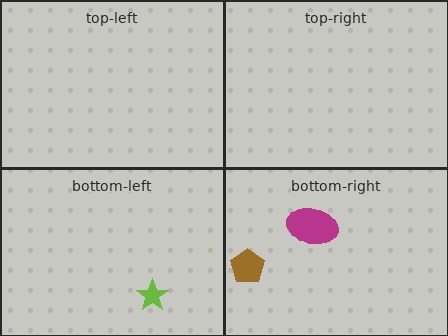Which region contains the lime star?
The bottom-left region.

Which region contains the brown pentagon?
The bottom-right region.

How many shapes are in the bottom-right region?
2.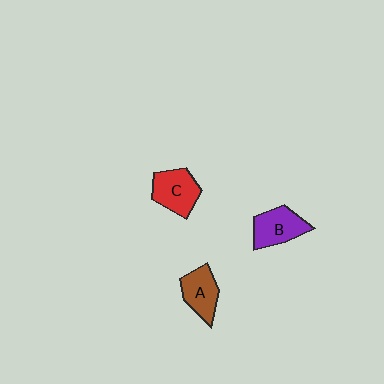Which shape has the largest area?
Shape C (red).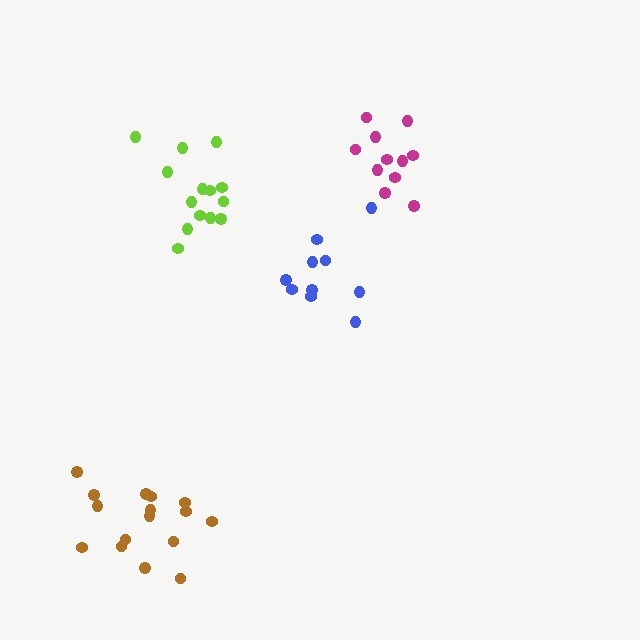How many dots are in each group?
Group 1: 16 dots, Group 2: 11 dots, Group 3: 10 dots, Group 4: 14 dots (51 total).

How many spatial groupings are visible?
There are 4 spatial groupings.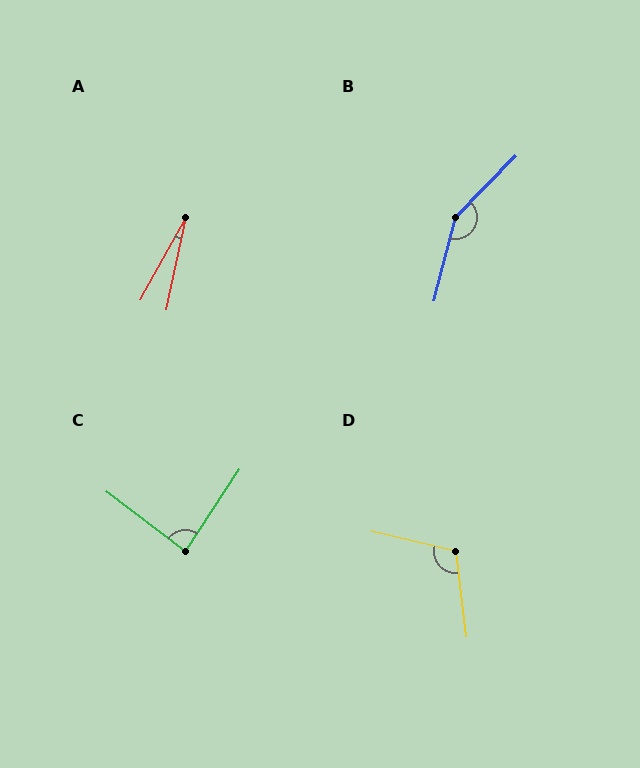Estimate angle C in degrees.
Approximately 86 degrees.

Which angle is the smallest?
A, at approximately 17 degrees.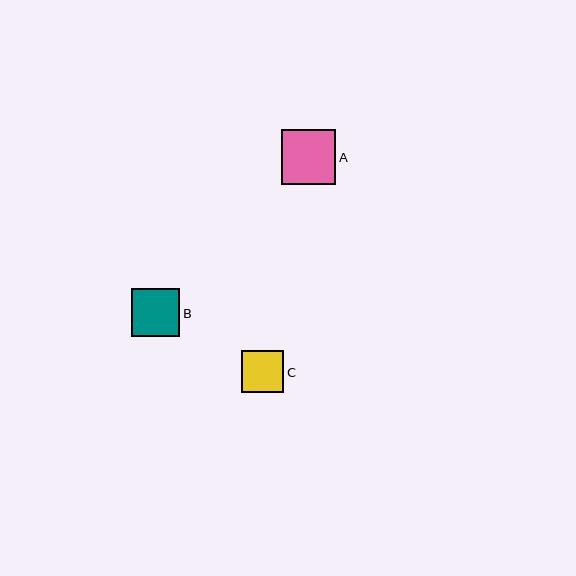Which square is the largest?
Square A is the largest with a size of approximately 54 pixels.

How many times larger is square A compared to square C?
Square A is approximately 1.3 times the size of square C.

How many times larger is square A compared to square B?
Square A is approximately 1.1 times the size of square B.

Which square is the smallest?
Square C is the smallest with a size of approximately 42 pixels.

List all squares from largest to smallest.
From largest to smallest: A, B, C.